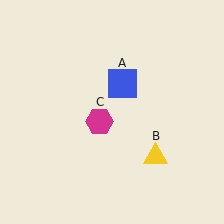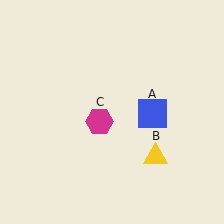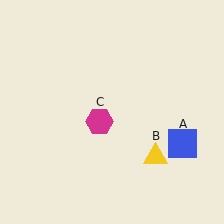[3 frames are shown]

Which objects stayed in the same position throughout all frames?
Yellow triangle (object B) and magenta hexagon (object C) remained stationary.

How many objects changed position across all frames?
1 object changed position: blue square (object A).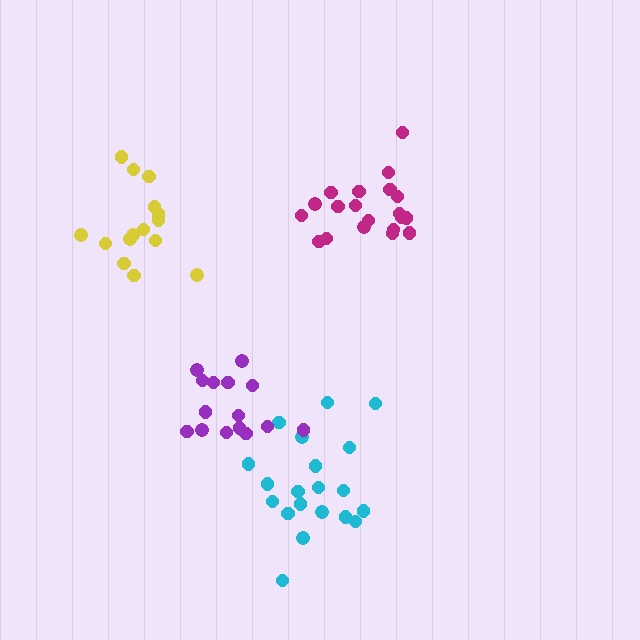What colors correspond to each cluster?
The clusters are colored: cyan, magenta, purple, yellow.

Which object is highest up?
The magenta cluster is topmost.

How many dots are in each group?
Group 1: 20 dots, Group 2: 20 dots, Group 3: 15 dots, Group 4: 15 dots (70 total).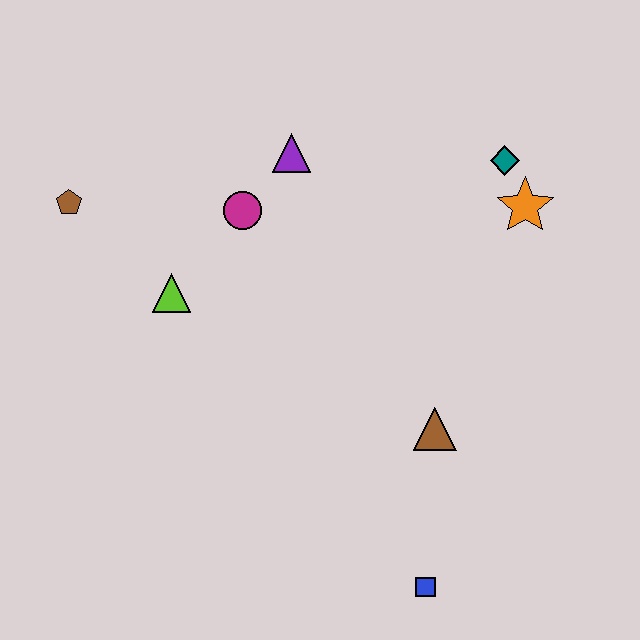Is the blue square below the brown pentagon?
Yes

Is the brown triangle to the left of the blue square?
No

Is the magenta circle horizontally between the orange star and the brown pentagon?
Yes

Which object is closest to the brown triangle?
The blue square is closest to the brown triangle.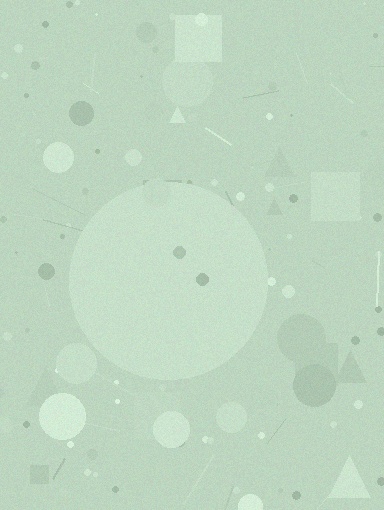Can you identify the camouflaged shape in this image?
The camouflaged shape is a circle.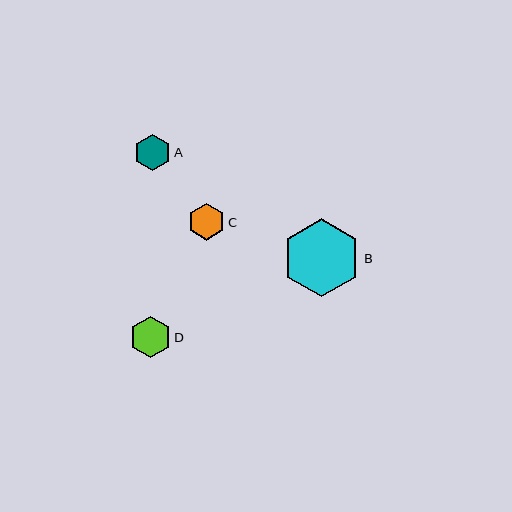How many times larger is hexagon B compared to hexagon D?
Hexagon B is approximately 1.9 times the size of hexagon D.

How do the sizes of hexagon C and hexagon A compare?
Hexagon C and hexagon A are approximately the same size.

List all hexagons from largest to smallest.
From largest to smallest: B, D, C, A.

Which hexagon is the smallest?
Hexagon A is the smallest with a size of approximately 37 pixels.